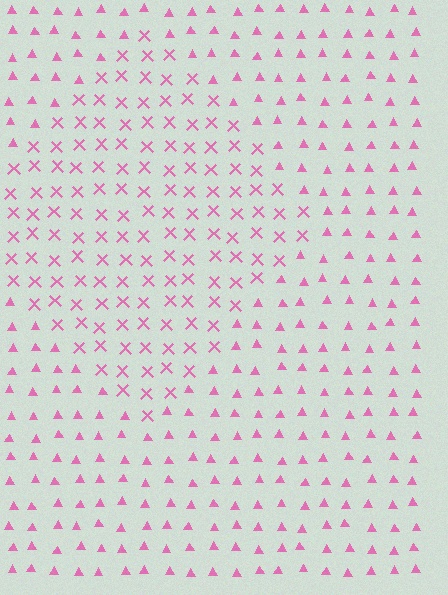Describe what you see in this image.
The image is filled with small pink elements arranged in a uniform grid. A diamond-shaped region contains X marks, while the surrounding area contains triangles. The boundary is defined purely by the change in element shape.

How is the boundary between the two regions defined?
The boundary is defined by a change in element shape: X marks inside vs. triangles outside. All elements share the same color and spacing.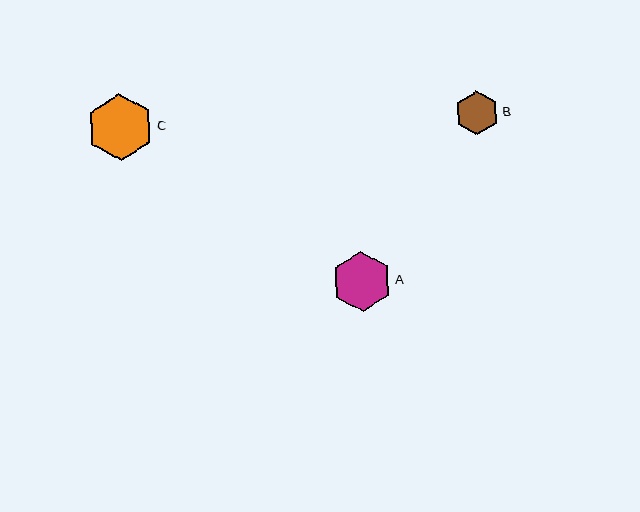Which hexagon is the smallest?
Hexagon B is the smallest with a size of approximately 44 pixels.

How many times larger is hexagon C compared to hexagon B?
Hexagon C is approximately 1.5 times the size of hexagon B.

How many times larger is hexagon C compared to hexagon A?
Hexagon C is approximately 1.1 times the size of hexagon A.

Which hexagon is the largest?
Hexagon C is the largest with a size of approximately 67 pixels.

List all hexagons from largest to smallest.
From largest to smallest: C, A, B.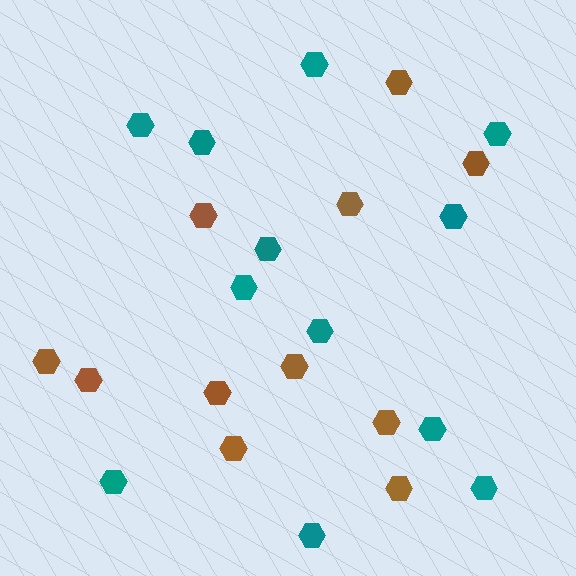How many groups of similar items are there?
There are 2 groups: one group of brown hexagons (11) and one group of teal hexagons (12).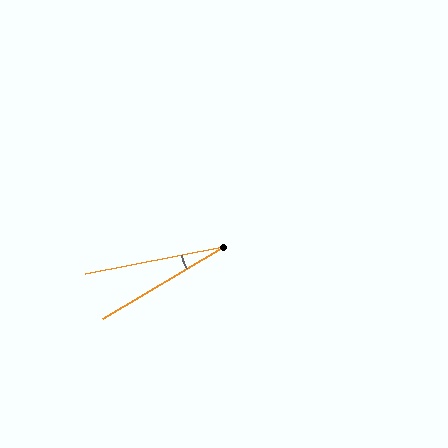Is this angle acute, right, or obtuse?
It is acute.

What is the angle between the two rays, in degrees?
Approximately 19 degrees.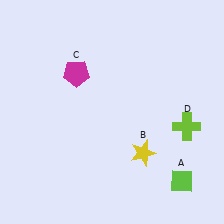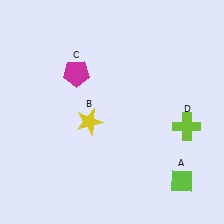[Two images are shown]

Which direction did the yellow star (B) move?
The yellow star (B) moved left.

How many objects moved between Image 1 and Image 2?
1 object moved between the two images.